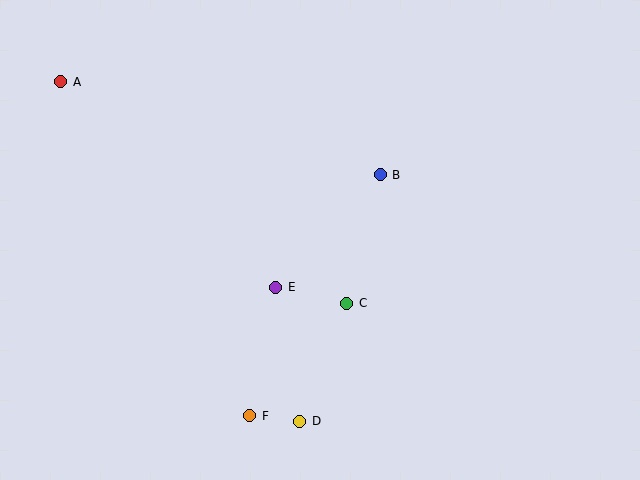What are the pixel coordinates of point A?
Point A is at (61, 82).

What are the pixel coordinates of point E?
Point E is at (276, 287).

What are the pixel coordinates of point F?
Point F is at (250, 416).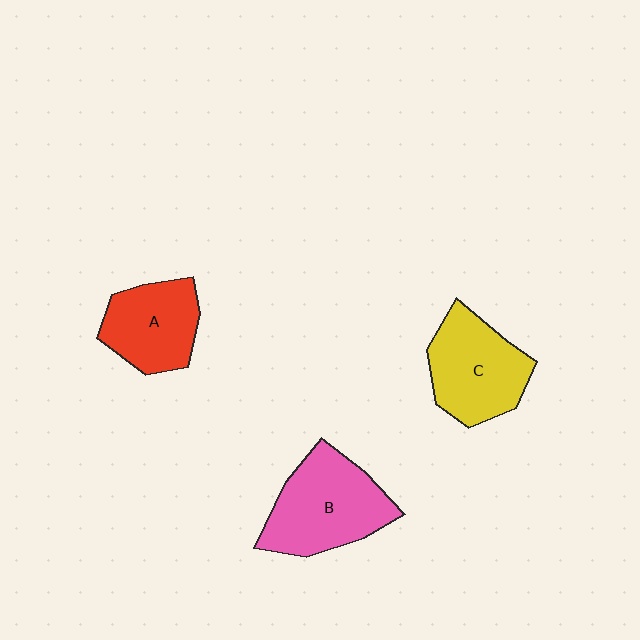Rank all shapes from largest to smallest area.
From largest to smallest: B (pink), C (yellow), A (red).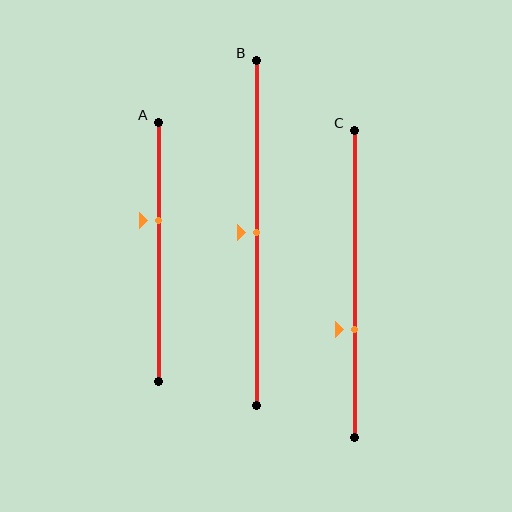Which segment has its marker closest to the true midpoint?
Segment B has its marker closest to the true midpoint.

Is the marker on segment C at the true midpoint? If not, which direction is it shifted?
No, the marker on segment C is shifted downward by about 15% of the segment length.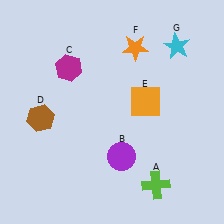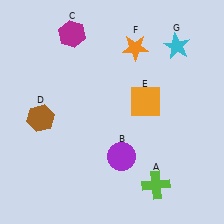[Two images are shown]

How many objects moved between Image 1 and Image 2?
1 object moved between the two images.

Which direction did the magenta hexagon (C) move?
The magenta hexagon (C) moved up.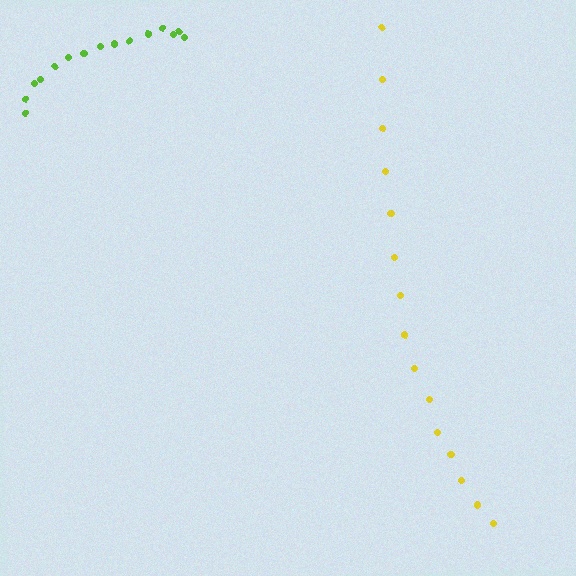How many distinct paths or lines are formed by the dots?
There are 2 distinct paths.